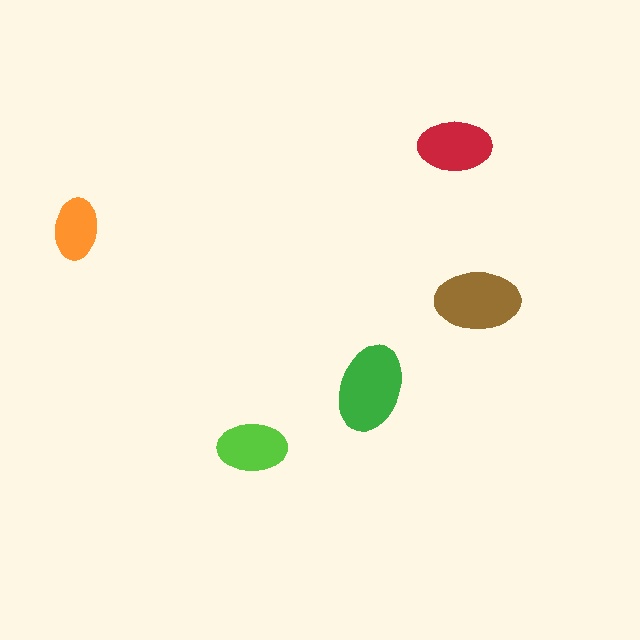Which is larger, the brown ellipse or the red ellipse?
The brown one.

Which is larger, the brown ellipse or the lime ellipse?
The brown one.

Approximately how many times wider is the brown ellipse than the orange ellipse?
About 1.5 times wider.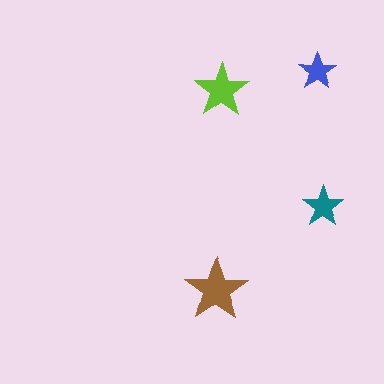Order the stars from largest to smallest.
the brown one, the lime one, the teal one, the blue one.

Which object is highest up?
The blue star is topmost.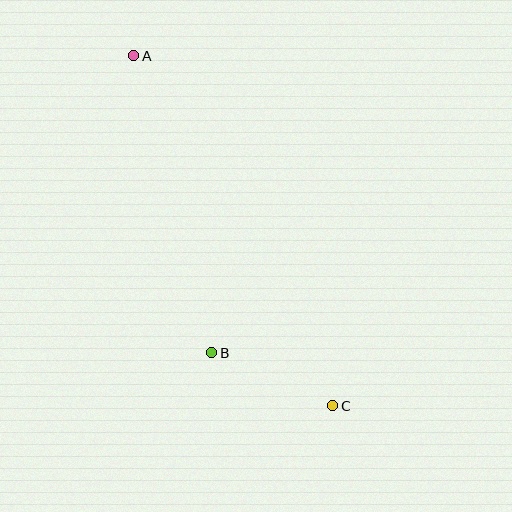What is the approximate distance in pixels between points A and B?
The distance between A and B is approximately 307 pixels.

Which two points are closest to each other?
Points B and C are closest to each other.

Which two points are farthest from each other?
Points A and C are farthest from each other.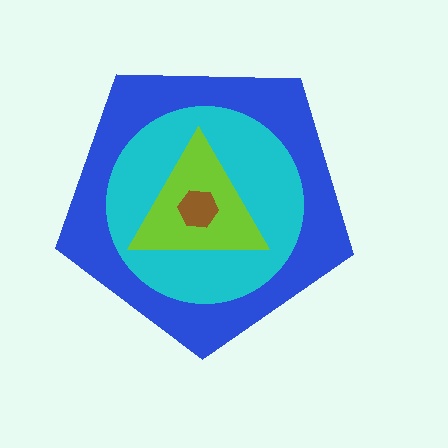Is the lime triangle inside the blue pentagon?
Yes.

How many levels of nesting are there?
4.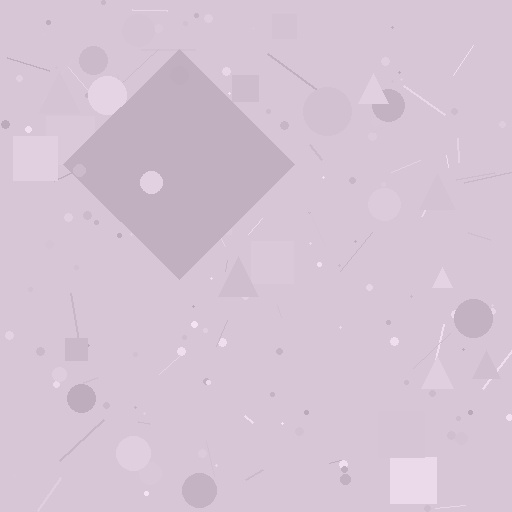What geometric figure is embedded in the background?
A diamond is embedded in the background.